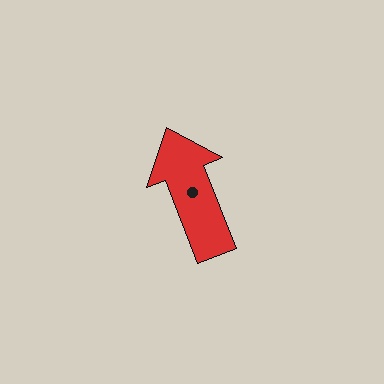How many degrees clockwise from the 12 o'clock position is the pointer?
Approximately 339 degrees.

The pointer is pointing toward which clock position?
Roughly 11 o'clock.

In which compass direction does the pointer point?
North.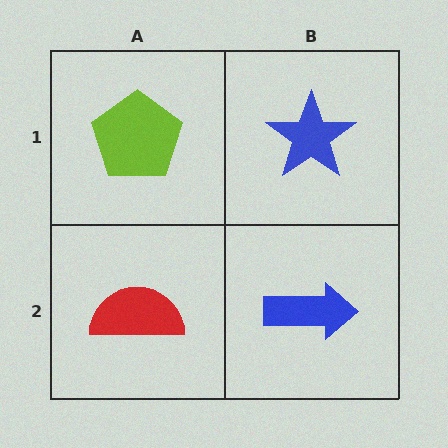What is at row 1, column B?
A blue star.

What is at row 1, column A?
A lime pentagon.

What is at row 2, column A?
A red semicircle.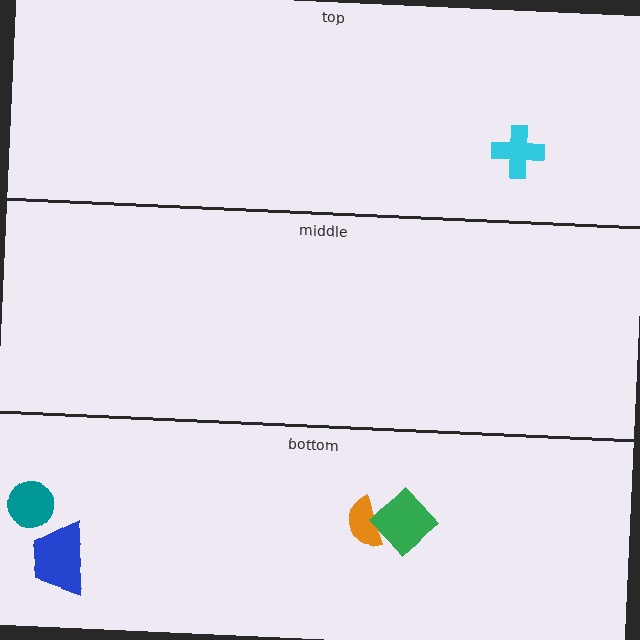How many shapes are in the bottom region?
4.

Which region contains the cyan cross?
The top region.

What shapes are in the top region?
The cyan cross.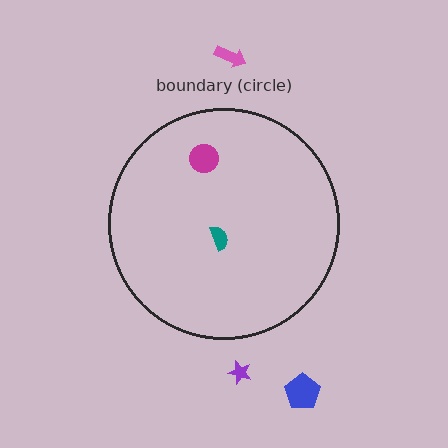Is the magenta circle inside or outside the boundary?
Inside.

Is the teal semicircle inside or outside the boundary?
Inside.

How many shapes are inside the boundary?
2 inside, 3 outside.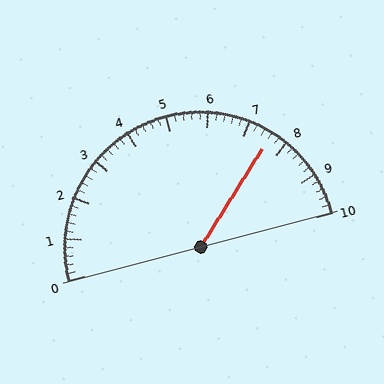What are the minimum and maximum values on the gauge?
The gauge ranges from 0 to 10.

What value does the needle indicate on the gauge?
The needle indicates approximately 7.6.